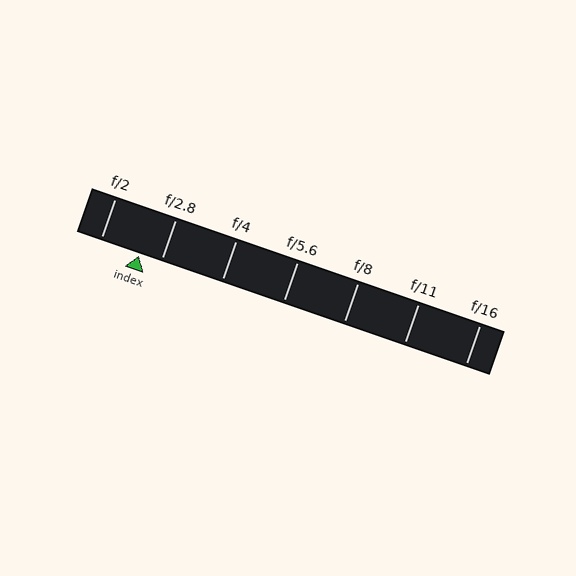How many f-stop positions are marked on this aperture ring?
There are 7 f-stop positions marked.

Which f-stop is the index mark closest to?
The index mark is closest to f/2.8.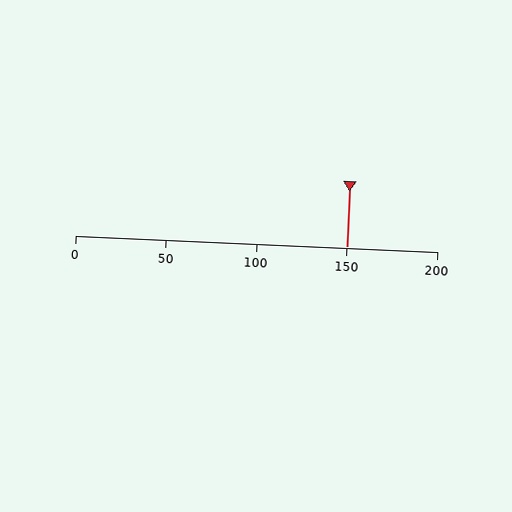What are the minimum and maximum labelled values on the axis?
The axis runs from 0 to 200.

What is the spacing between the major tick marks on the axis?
The major ticks are spaced 50 apart.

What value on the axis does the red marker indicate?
The marker indicates approximately 150.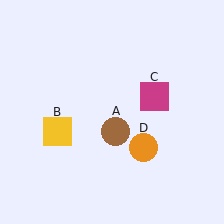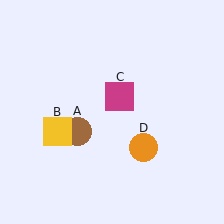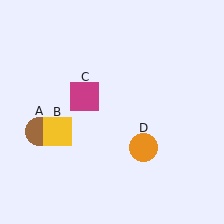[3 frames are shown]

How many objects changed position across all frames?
2 objects changed position: brown circle (object A), magenta square (object C).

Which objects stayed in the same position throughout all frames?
Yellow square (object B) and orange circle (object D) remained stationary.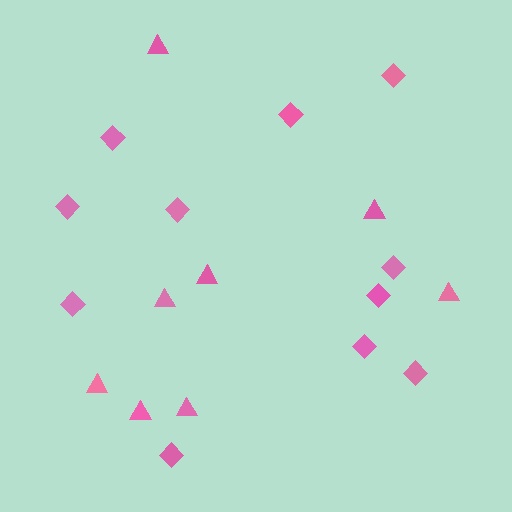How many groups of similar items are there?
There are 2 groups: one group of triangles (8) and one group of diamonds (11).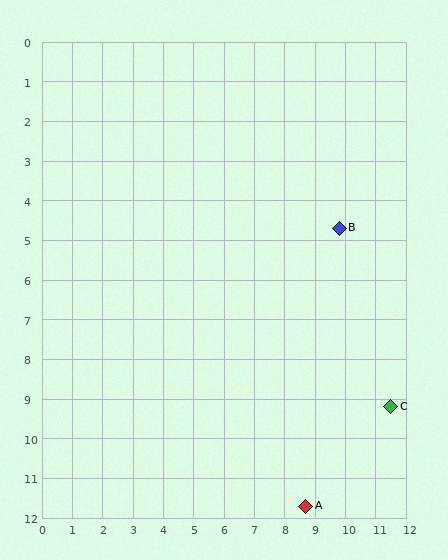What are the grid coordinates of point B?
Point B is at approximately (9.8, 4.7).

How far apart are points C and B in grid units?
Points C and B are about 4.8 grid units apart.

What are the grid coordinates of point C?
Point C is at approximately (11.5, 9.2).